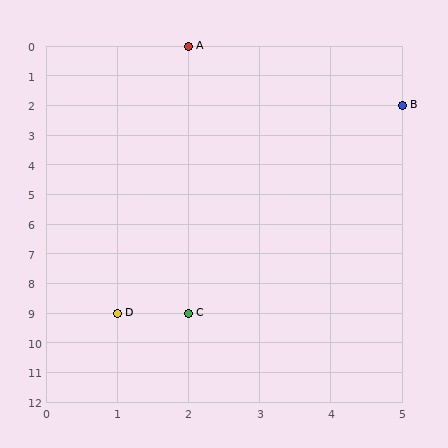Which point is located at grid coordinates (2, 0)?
Point A is at (2, 0).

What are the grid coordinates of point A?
Point A is at grid coordinates (2, 0).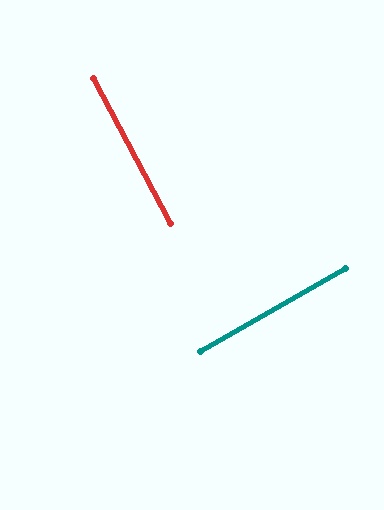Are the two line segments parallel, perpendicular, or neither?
Perpendicular — they meet at approximately 88°.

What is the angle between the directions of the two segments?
Approximately 88 degrees.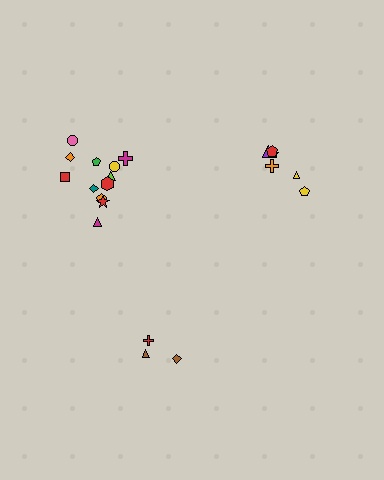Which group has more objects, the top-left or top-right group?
The top-left group.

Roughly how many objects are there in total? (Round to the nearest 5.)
Roughly 20 objects in total.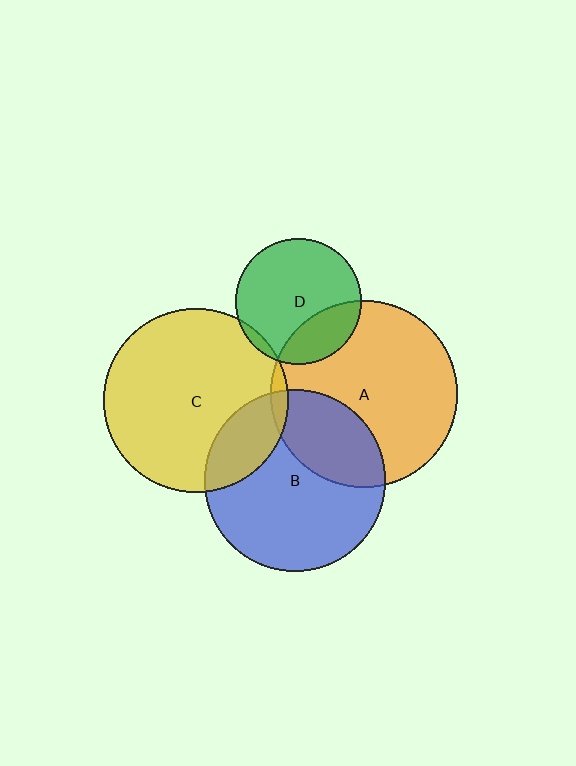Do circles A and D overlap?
Yes.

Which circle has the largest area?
Circle A (orange).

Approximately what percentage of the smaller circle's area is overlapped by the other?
Approximately 25%.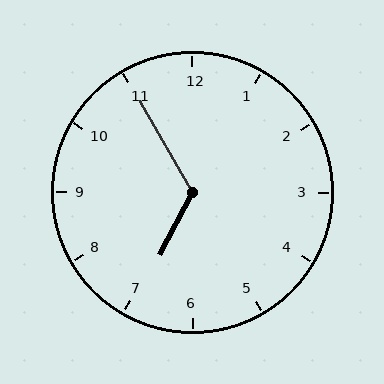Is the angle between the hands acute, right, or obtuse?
It is obtuse.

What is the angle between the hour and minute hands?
Approximately 122 degrees.